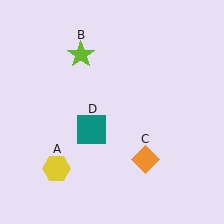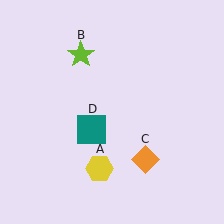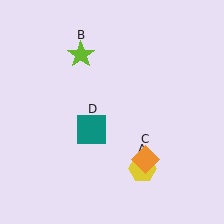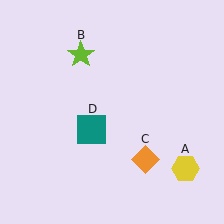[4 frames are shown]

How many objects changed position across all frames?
1 object changed position: yellow hexagon (object A).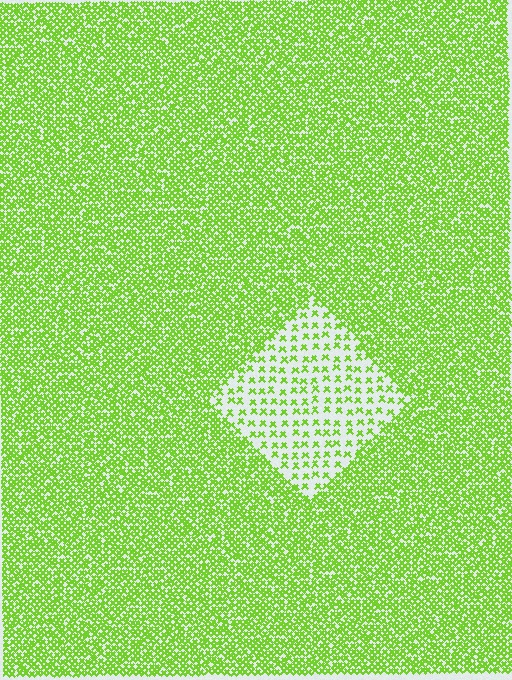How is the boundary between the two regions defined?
The boundary is defined by a change in element density (approximately 2.9x ratio). All elements are the same color, size, and shape.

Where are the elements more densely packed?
The elements are more densely packed outside the diamond boundary.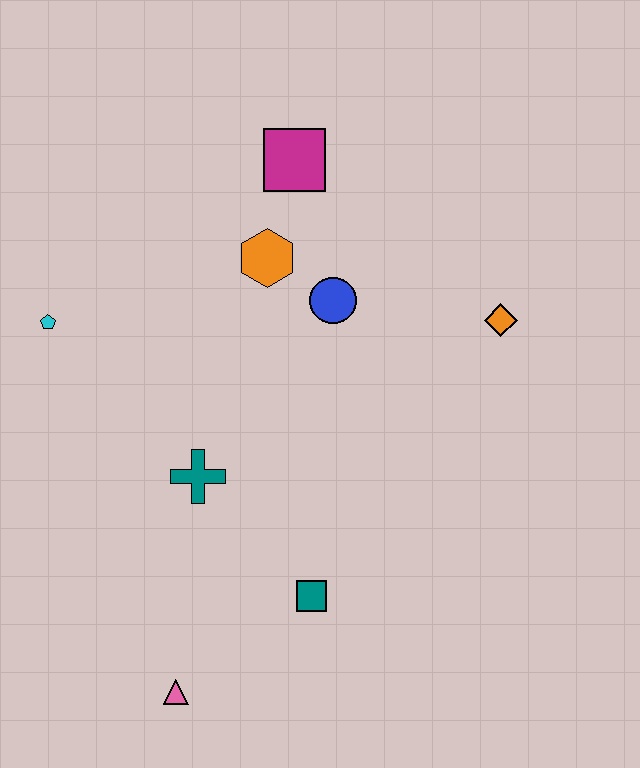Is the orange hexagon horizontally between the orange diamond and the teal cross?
Yes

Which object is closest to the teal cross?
The teal square is closest to the teal cross.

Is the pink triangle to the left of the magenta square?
Yes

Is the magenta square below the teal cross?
No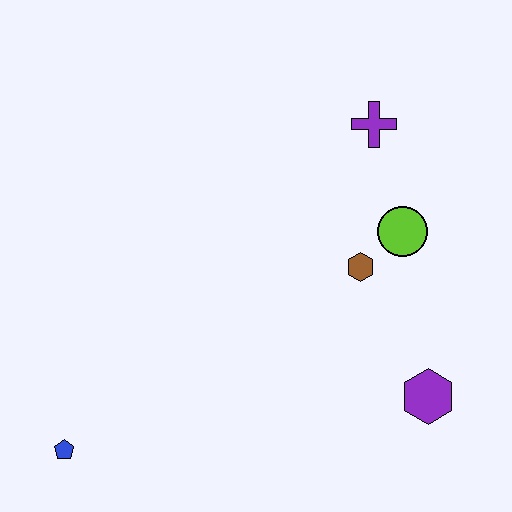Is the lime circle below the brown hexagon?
No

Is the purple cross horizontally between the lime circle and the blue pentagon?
Yes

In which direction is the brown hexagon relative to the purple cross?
The brown hexagon is below the purple cross.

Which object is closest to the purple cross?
The lime circle is closest to the purple cross.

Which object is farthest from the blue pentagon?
The purple cross is farthest from the blue pentagon.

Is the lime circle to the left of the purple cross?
No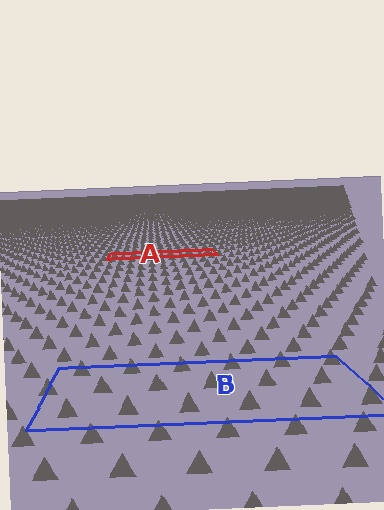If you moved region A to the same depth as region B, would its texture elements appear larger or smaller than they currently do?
They would appear larger. At a closer depth, the same texture elements are projected at a bigger on-screen size.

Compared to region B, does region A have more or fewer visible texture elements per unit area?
Region A has more texture elements per unit area — they are packed more densely because it is farther away.